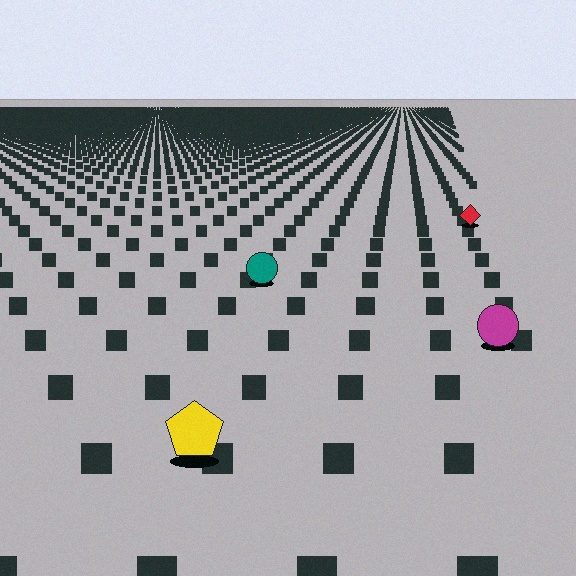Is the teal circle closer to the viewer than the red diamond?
Yes. The teal circle is closer — you can tell from the texture gradient: the ground texture is coarser near it.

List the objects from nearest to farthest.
From nearest to farthest: the yellow pentagon, the magenta circle, the teal circle, the red diamond.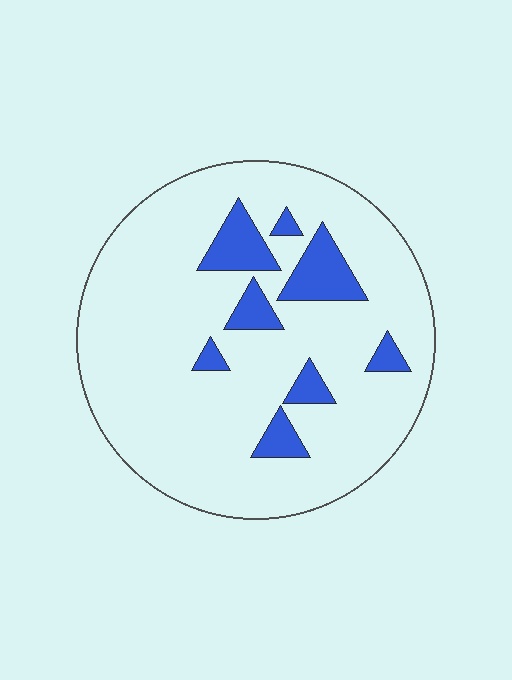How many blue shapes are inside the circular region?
8.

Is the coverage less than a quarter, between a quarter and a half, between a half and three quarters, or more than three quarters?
Less than a quarter.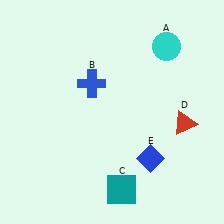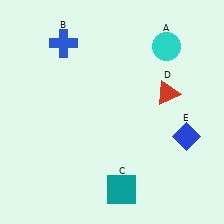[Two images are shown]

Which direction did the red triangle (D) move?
The red triangle (D) moved up.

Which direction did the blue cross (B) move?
The blue cross (B) moved up.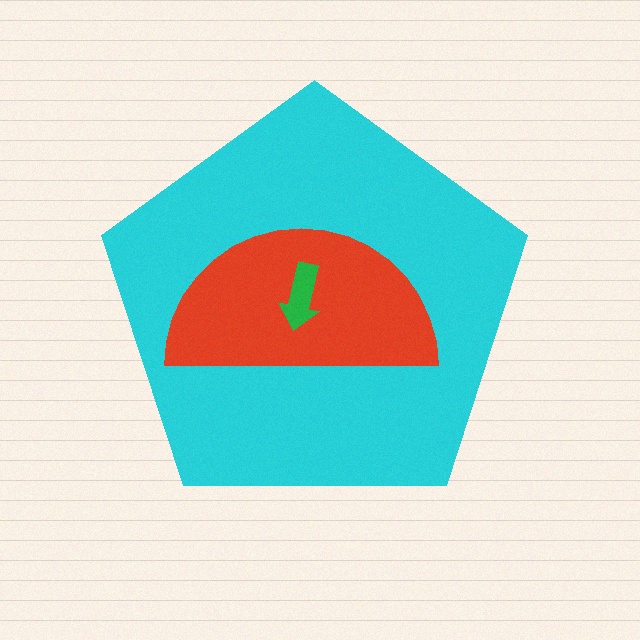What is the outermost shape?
The cyan pentagon.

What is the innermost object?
The green arrow.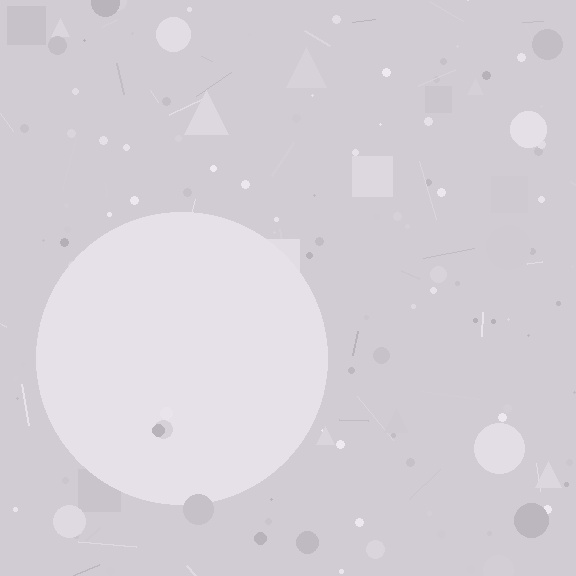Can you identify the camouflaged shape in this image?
The camouflaged shape is a circle.